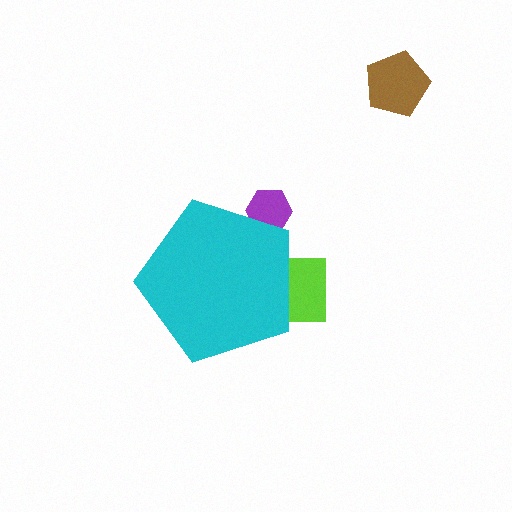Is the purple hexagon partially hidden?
Yes, the purple hexagon is partially hidden behind the cyan pentagon.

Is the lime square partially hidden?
Yes, the lime square is partially hidden behind the cyan pentagon.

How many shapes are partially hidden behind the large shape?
2 shapes are partially hidden.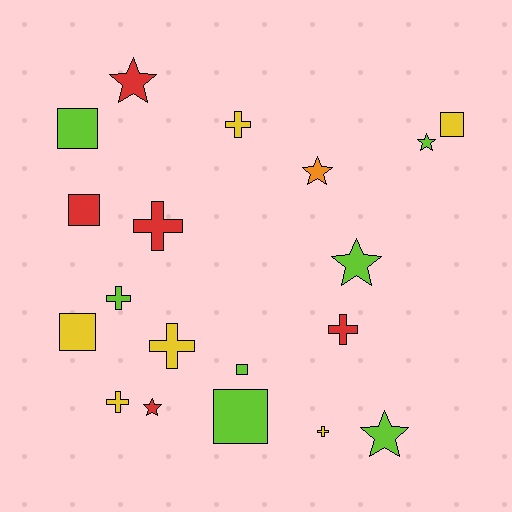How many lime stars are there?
There are 3 lime stars.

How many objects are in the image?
There are 19 objects.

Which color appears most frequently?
Lime, with 7 objects.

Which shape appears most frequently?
Cross, with 7 objects.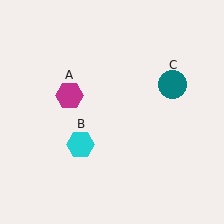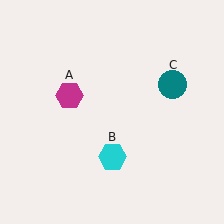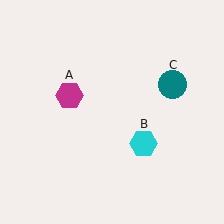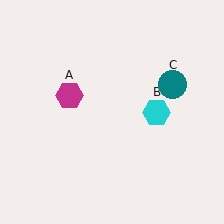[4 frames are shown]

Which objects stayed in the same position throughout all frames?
Magenta hexagon (object A) and teal circle (object C) remained stationary.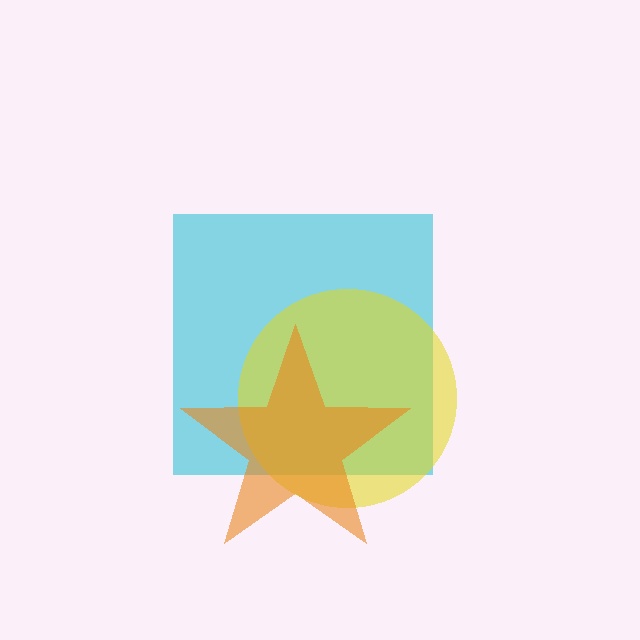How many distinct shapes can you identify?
There are 3 distinct shapes: a cyan square, a yellow circle, an orange star.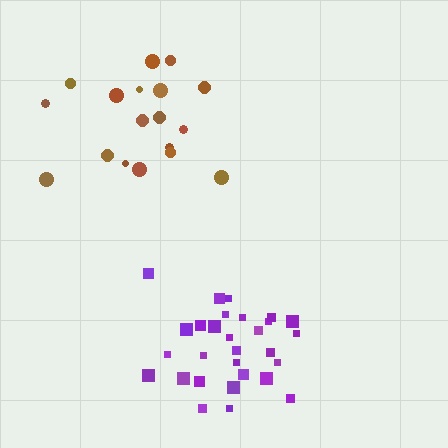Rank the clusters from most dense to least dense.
purple, brown.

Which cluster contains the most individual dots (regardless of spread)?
Purple (29).